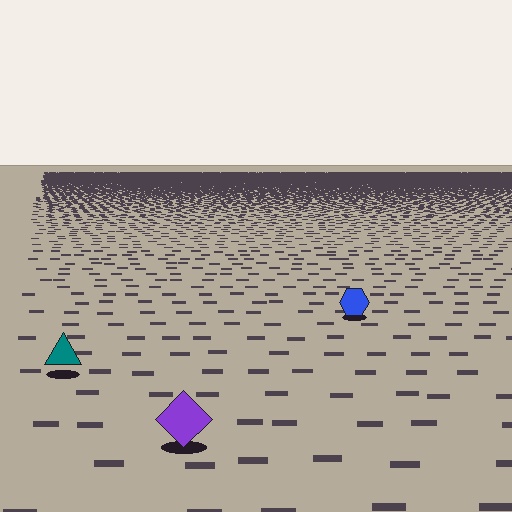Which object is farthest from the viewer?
The blue hexagon is farthest from the viewer. It appears smaller and the ground texture around it is denser.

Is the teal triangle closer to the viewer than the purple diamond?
No. The purple diamond is closer — you can tell from the texture gradient: the ground texture is coarser near it.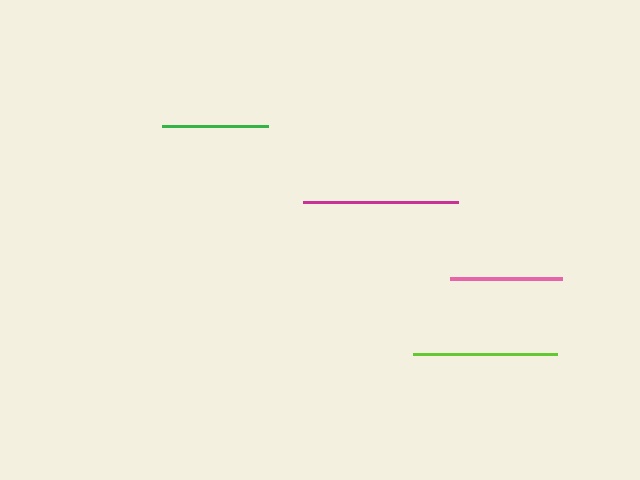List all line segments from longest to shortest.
From longest to shortest: magenta, lime, pink, green.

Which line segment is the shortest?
The green line is the shortest at approximately 106 pixels.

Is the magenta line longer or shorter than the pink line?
The magenta line is longer than the pink line.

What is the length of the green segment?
The green segment is approximately 106 pixels long.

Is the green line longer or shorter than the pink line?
The pink line is longer than the green line.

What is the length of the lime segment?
The lime segment is approximately 145 pixels long.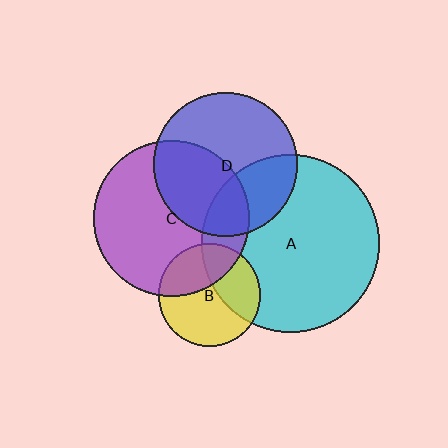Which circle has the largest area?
Circle A (cyan).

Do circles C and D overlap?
Yes.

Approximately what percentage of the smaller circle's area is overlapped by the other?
Approximately 40%.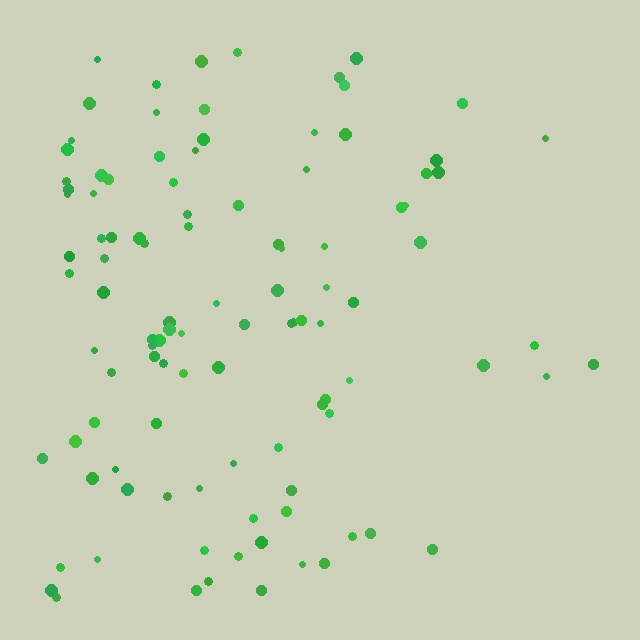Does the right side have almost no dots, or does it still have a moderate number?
Still a moderate number, just noticeably fewer than the left.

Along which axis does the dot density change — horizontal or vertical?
Horizontal.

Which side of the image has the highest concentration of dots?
The left.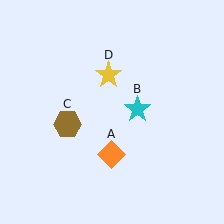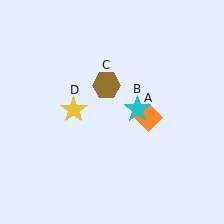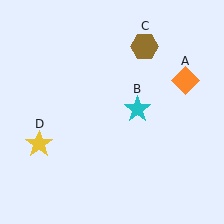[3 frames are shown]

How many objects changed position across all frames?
3 objects changed position: orange diamond (object A), brown hexagon (object C), yellow star (object D).